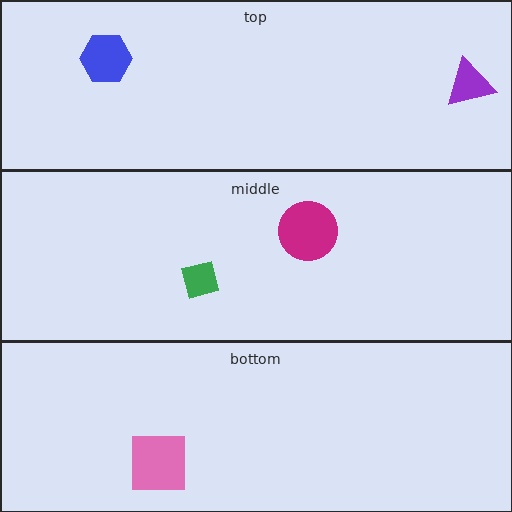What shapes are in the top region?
The purple triangle, the blue hexagon.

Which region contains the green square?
The middle region.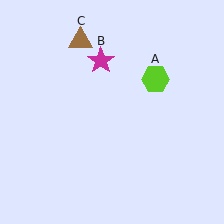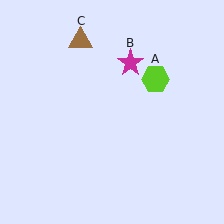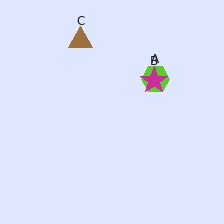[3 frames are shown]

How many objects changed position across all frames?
1 object changed position: magenta star (object B).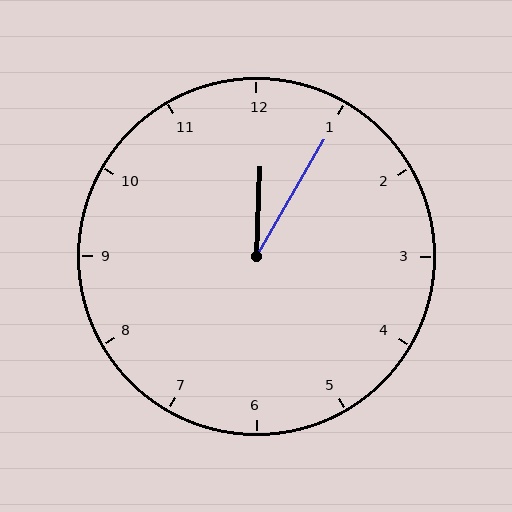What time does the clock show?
12:05.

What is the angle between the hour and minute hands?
Approximately 28 degrees.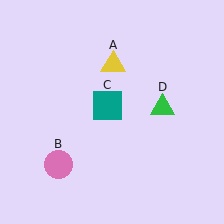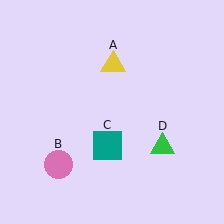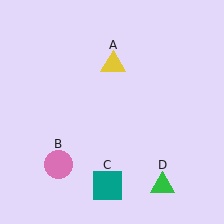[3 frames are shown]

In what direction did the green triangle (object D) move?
The green triangle (object D) moved down.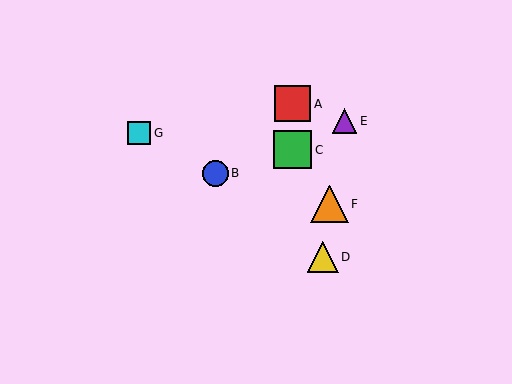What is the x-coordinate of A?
Object A is at x≈293.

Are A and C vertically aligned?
Yes, both are at x≈293.